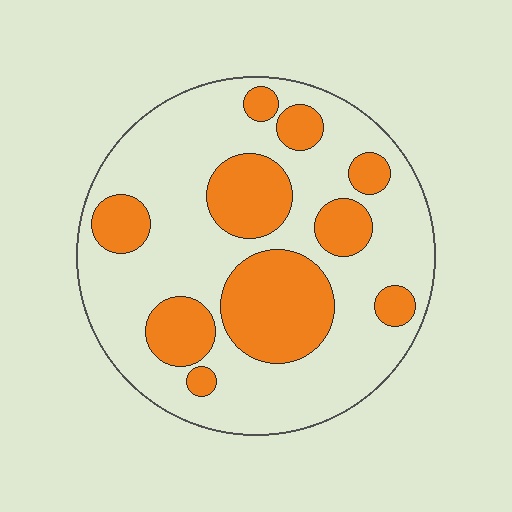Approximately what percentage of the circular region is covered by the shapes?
Approximately 30%.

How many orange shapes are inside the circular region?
10.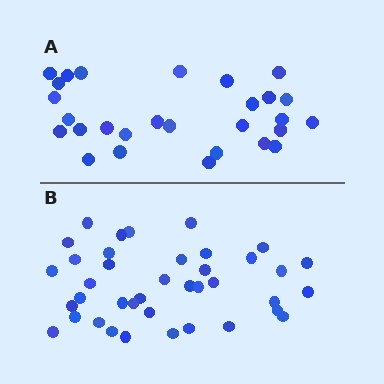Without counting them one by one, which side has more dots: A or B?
Region B (the bottom region) has more dots.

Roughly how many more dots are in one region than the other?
Region B has roughly 12 or so more dots than region A.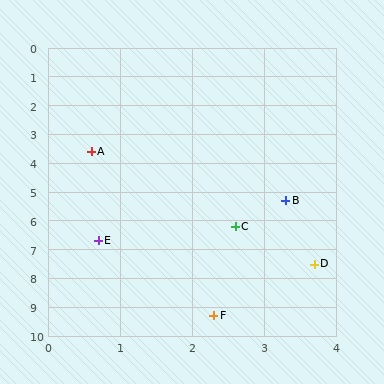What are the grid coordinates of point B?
Point B is at approximately (3.3, 5.3).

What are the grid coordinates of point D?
Point D is at approximately (3.7, 7.5).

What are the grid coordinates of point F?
Point F is at approximately (2.3, 9.3).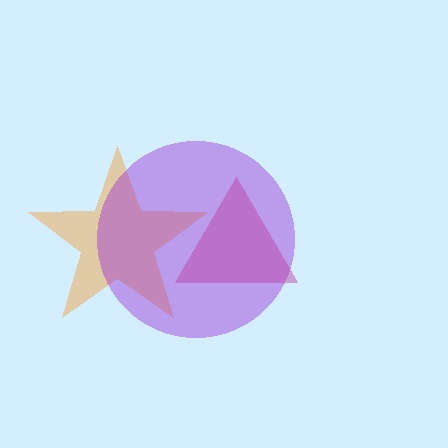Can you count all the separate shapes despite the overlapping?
Yes, there are 3 separate shapes.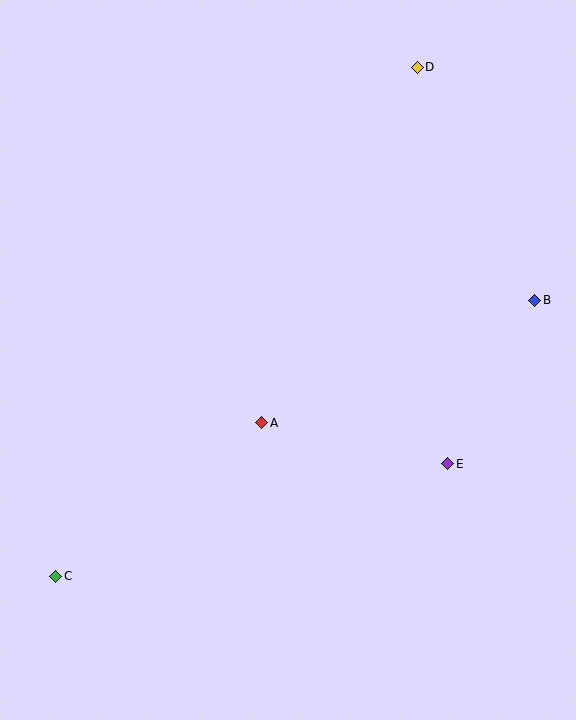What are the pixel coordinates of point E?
Point E is at (448, 464).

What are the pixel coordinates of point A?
Point A is at (262, 423).